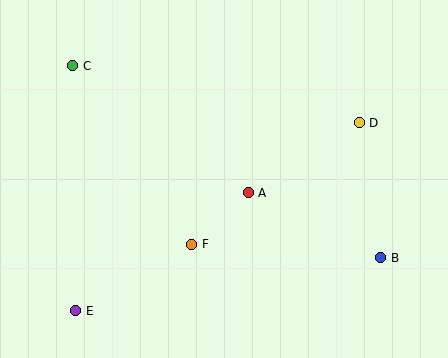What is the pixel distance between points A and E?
The distance between A and E is 209 pixels.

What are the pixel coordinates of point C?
Point C is at (73, 66).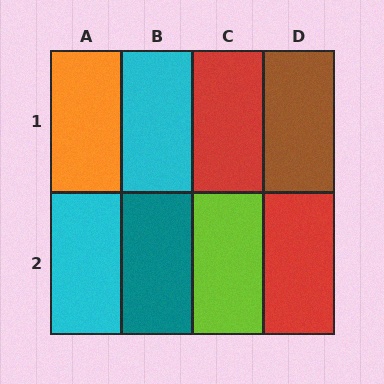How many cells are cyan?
2 cells are cyan.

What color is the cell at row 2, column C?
Lime.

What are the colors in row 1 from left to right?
Orange, cyan, red, brown.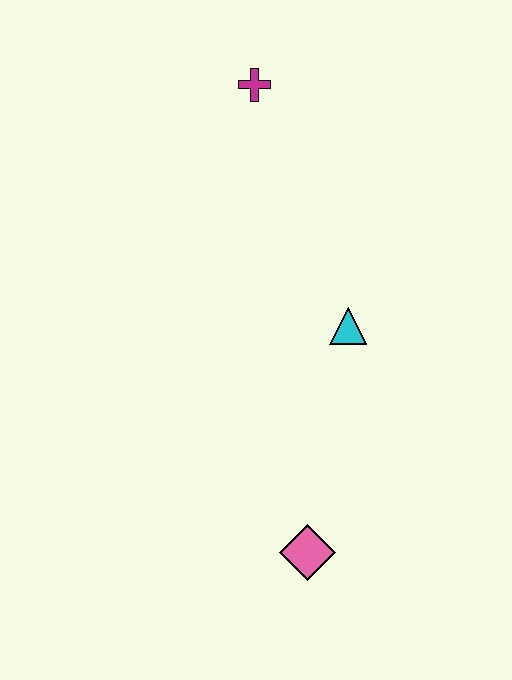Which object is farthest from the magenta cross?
The pink diamond is farthest from the magenta cross.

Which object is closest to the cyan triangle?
The pink diamond is closest to the cyan triangle.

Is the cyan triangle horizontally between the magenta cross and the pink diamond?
No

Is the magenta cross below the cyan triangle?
No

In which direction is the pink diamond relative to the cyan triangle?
The pink diamond is below the cyan triangle.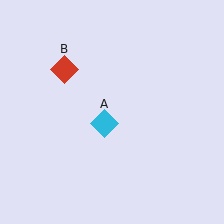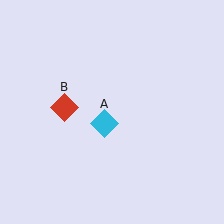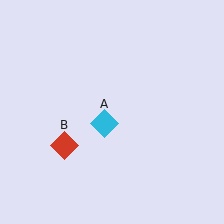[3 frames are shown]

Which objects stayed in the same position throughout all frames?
Cyan diamond (object A) remained stationary.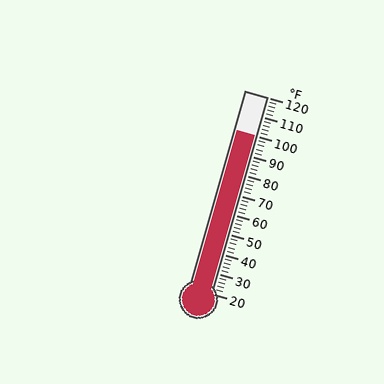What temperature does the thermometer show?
The thermometer shows approximately 100°F.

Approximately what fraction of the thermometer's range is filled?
The thermometer is filled to approximately 80% of its range.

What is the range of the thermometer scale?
The thermometer scale ranges from 20°F to 120°F.